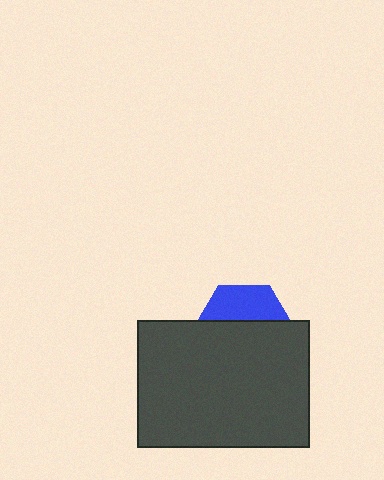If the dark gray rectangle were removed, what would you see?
You would see the complete blue hexagon.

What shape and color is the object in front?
The object in front is a dark gray rectangle.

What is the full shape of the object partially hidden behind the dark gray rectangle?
The partially hidden object is a blue hexagon.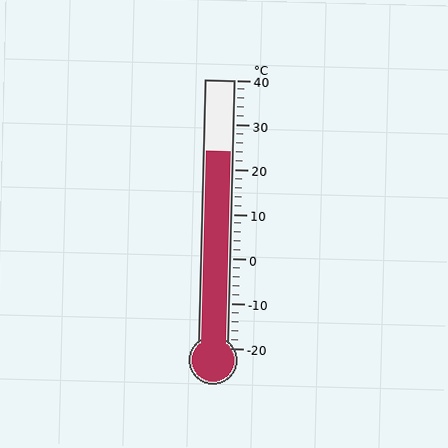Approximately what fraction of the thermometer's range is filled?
The thermometer is filled to approximately 75% of its range.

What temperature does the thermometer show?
The thermometer shows approximately 24°C.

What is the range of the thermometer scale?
The thermometer scale ranges from -20°C to 40°C.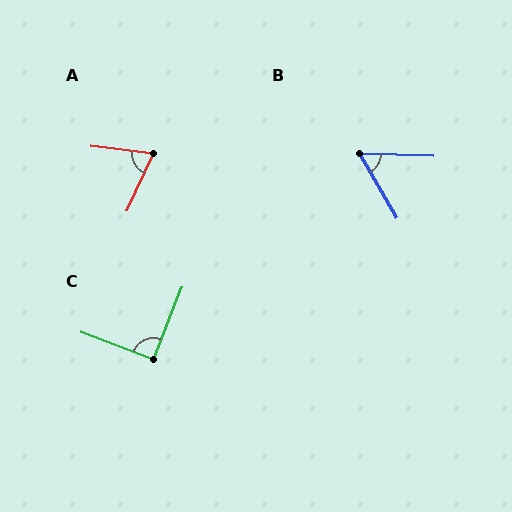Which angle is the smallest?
B, at approximately 58 degrees.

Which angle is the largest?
C, at approximately 91 degrees.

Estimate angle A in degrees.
Approximately 72 degrees.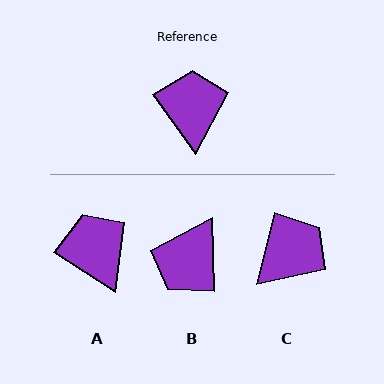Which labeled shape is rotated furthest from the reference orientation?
B, about 145 degrees away.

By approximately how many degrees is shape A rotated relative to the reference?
Approximately 21 degrees counter-clockwise.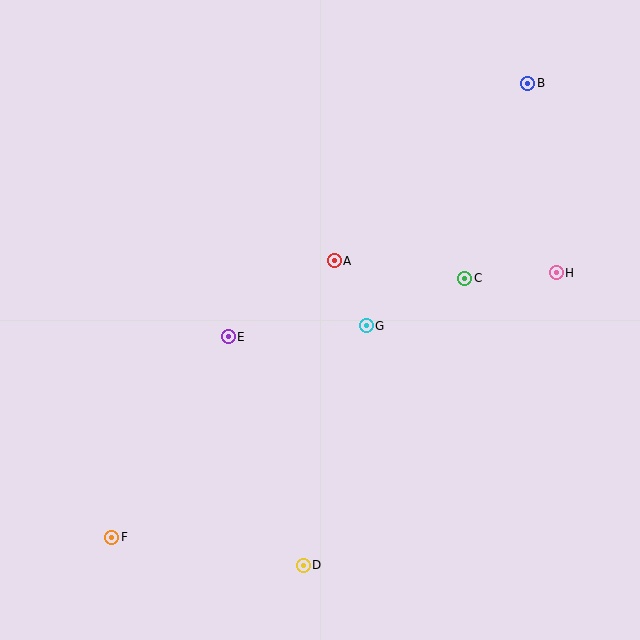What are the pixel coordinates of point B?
Point B is at (528, 83).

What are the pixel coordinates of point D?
Point D is at (303, 565).